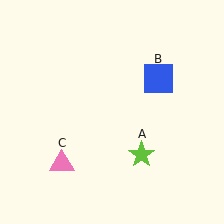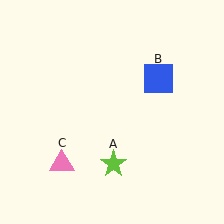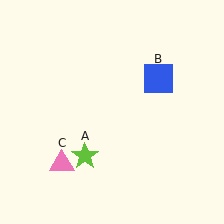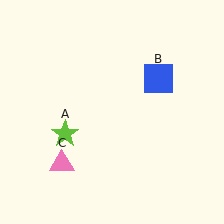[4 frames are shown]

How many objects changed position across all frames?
1 object changed position: lime star (object A).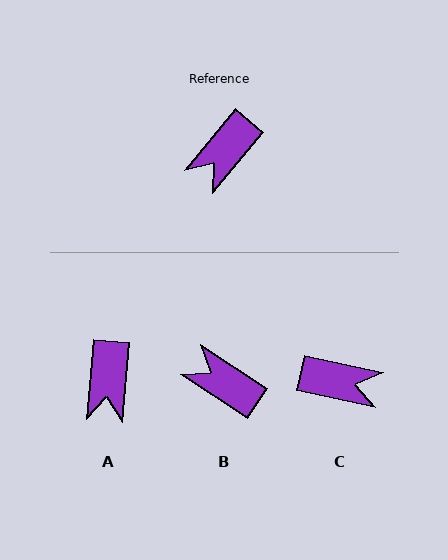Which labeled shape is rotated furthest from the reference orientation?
C, about 118 degrees away.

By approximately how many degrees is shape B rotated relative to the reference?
Approximately 83 degrees clockwise.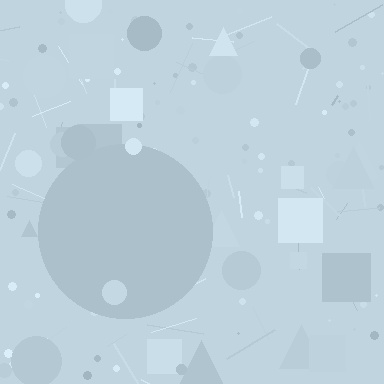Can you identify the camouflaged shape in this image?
The camouflaged shape is a circle.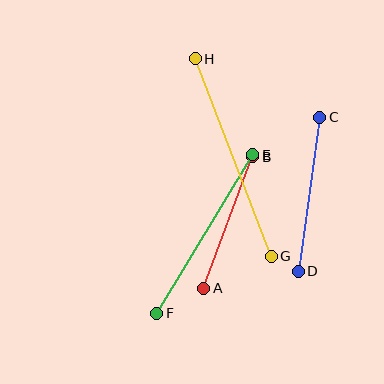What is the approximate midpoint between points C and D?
The midpoint is at approximately (309, 194) pixels.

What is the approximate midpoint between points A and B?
The midpoint is at approximately (228, 222) pixels.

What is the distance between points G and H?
The distance is approximately 212 pixels.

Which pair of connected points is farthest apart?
Points G and H are farthest apart.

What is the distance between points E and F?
The distance is approximately 186 pixels.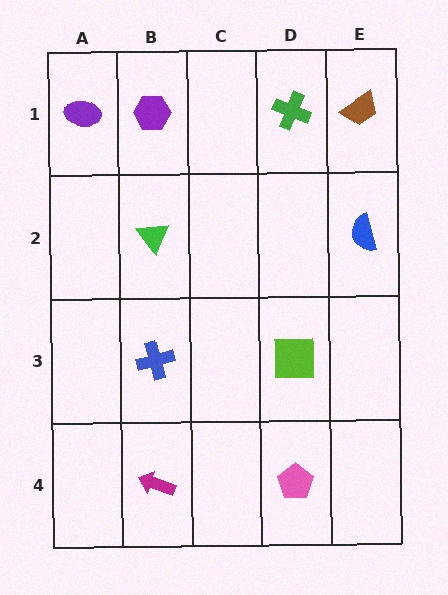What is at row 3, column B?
A blue cross.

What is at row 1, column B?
A purple hexagon.